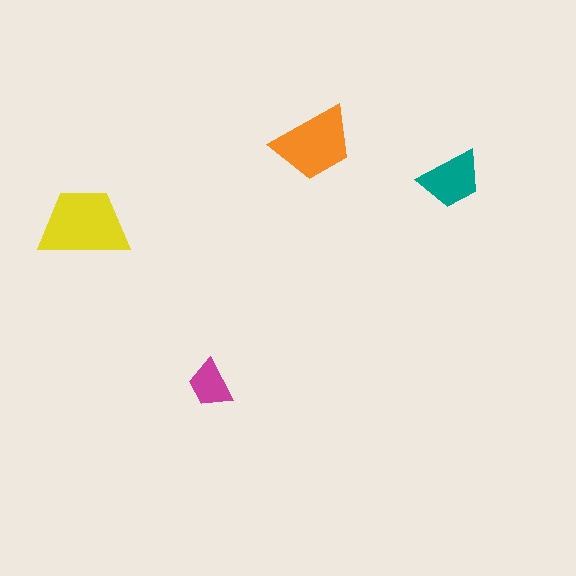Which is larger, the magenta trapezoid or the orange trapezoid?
The orange one.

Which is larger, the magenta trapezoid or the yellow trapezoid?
The yellow one.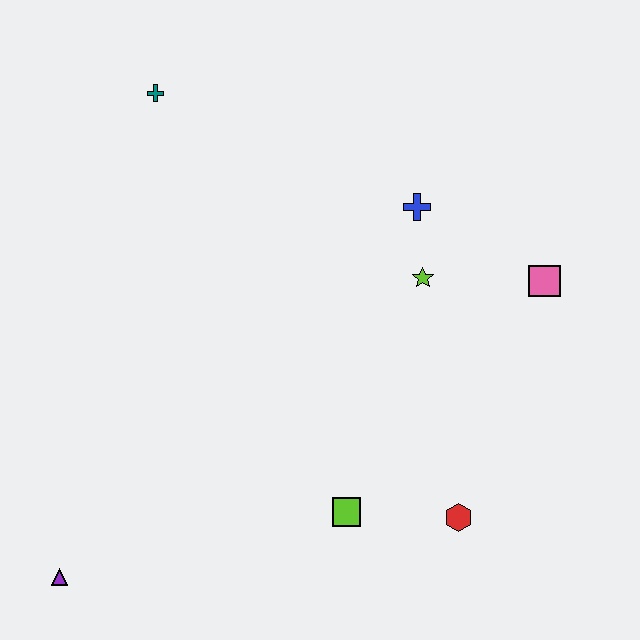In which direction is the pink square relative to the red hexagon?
The pink square is above the red hexagon.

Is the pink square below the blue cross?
Yes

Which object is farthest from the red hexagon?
The teal cross is farthest from the red hexagon.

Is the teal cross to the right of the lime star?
No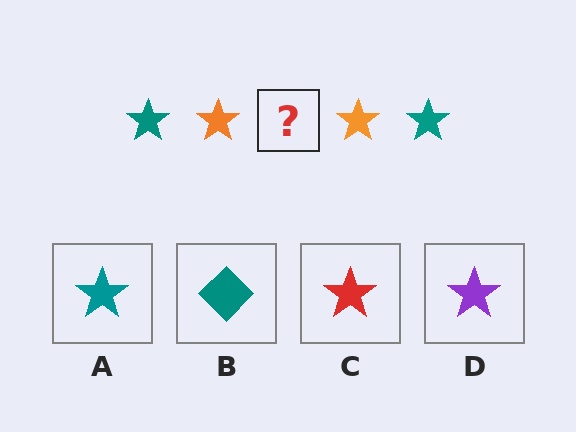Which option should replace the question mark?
Option A.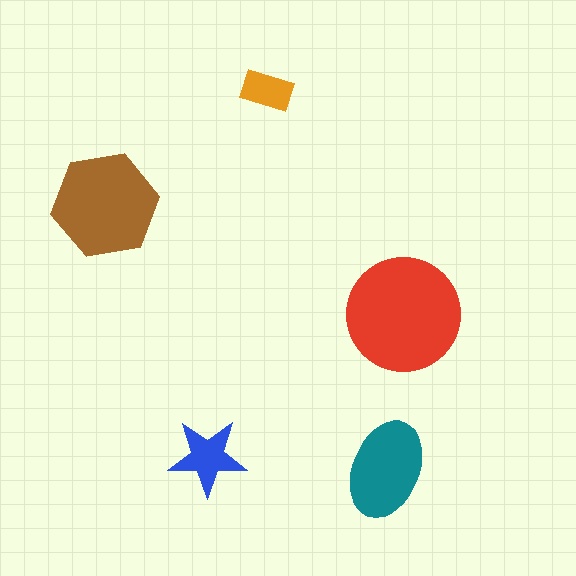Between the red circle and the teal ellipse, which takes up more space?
The red circle.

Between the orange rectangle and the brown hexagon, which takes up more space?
The brown hexagon.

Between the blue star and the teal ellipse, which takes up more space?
The teal ellipse.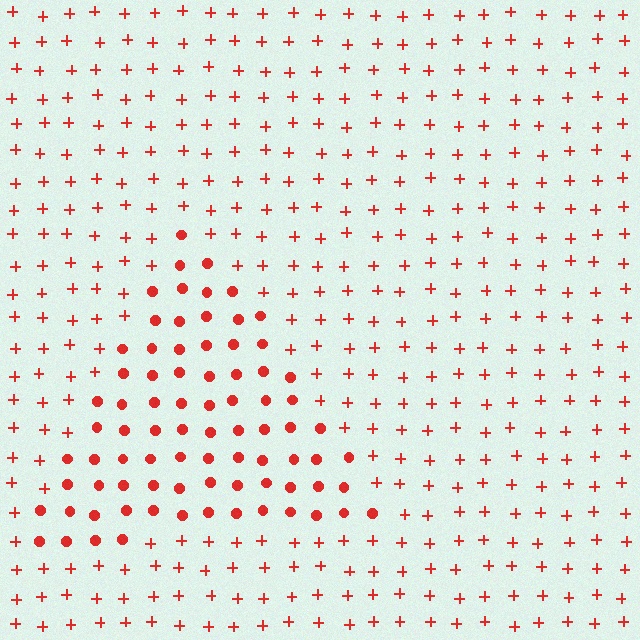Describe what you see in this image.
The image is filled with small red elements arranged in a uniform grid. A triangle-shaped region contains circles, while the surrounding area contains plus signs. The boundary is defined purely by the change in element shape.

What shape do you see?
I see a triangle.